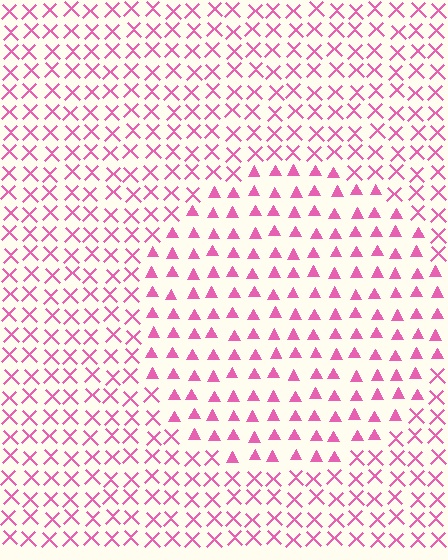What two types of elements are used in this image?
The image uses triangles inside the circle region and X marks outside it.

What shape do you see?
I see a circle.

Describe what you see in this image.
The image is filled with small pink elements arranged in a uniform grid. A circle-shaped region contains triangles, while the surrounding area contains X marks. The boundary is defined purely by the change in element shape.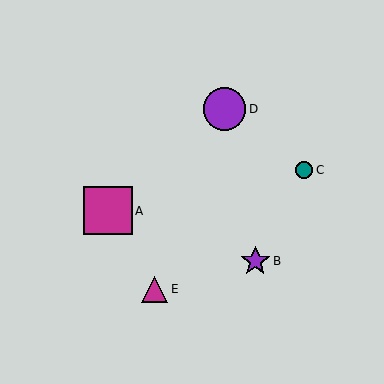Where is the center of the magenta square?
The center of the magenta square is at (108, 211).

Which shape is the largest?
The magenta square (labeled A) is the largest.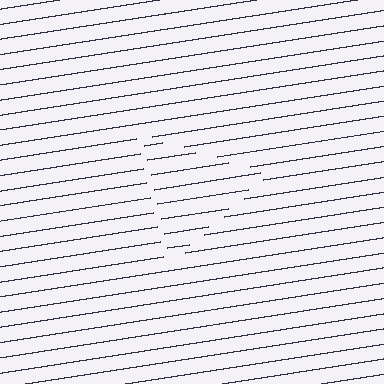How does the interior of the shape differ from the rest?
The interior of the shape contains the same grating, shifted by half a period — the contour is defined by the phase discontinuity where line-ends from the inner and outer gratings abut.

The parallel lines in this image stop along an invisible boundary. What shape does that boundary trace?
An illusory triangle. The interior of the shape contains the same grating, shifted by half a period — the contour is defined by the phase discontinuity where line-ends from the inner and outer gratings abut.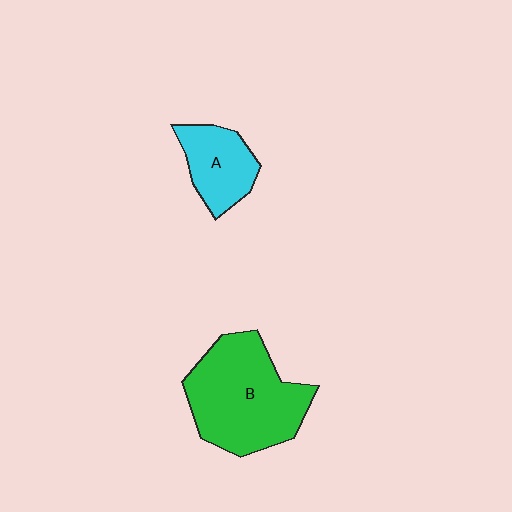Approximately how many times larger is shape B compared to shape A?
Approximately 2.1 times.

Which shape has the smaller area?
Shape A (cyan).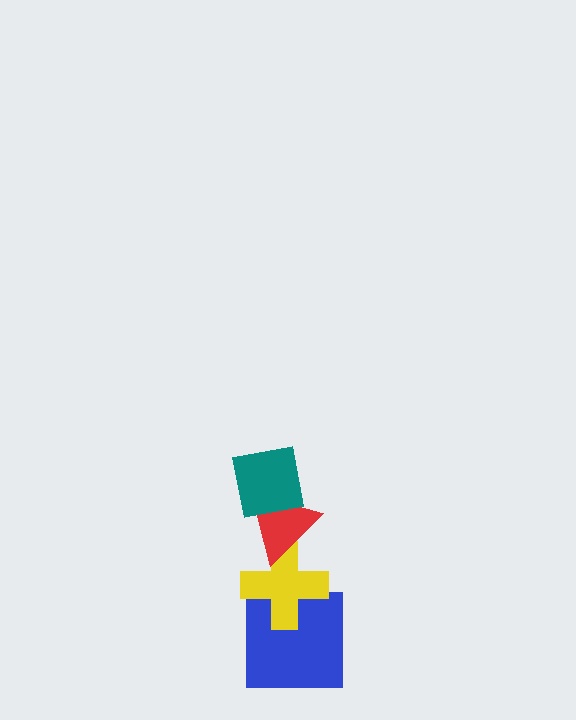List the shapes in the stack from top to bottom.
From top to bottom: the teal square, the red triangle, the yellow cross, the blue square.